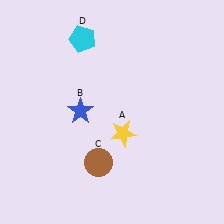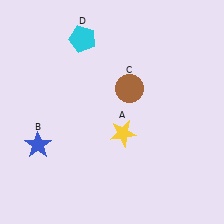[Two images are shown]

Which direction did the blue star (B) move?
The blue star (B) moved left.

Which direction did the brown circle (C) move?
The brown circle (C) moved up.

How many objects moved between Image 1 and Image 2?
2 objects moved between the two images.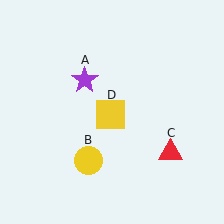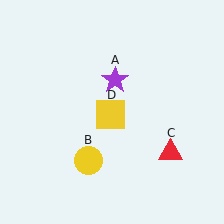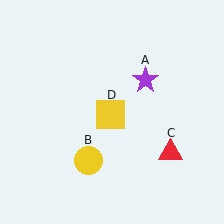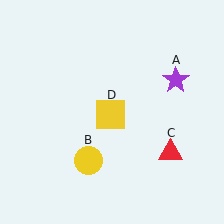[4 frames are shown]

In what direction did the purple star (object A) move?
The purple star (object A) moved right.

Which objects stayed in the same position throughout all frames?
Yellow circle (object B) and red triangle (object C) and yellow square (object D) remained stationary.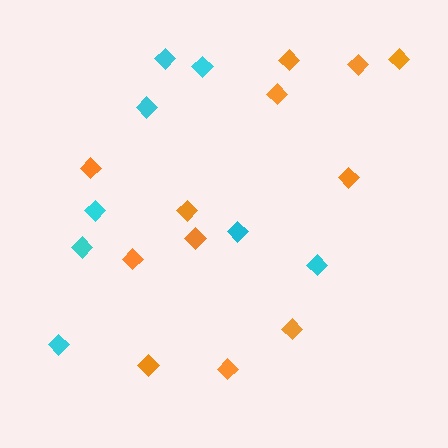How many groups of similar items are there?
There are 2 groups: one group of orange diamonds (12) and one group of cyan diamonds (8).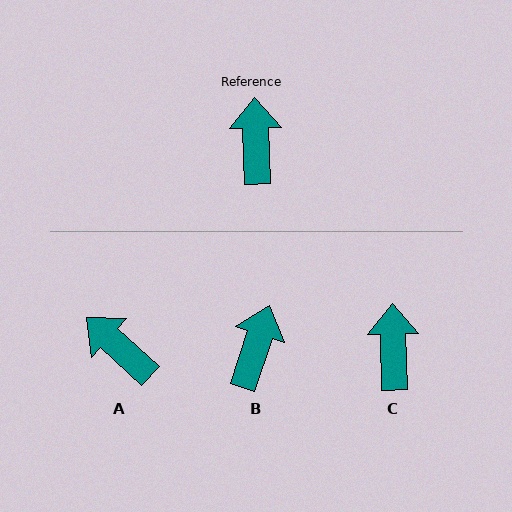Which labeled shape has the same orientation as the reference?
C.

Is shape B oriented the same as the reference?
No, it is off by about 20 degrees.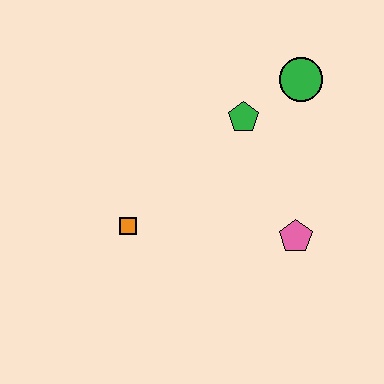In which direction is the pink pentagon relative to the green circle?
The pink pentagon is below the green circle.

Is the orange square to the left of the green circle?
Yes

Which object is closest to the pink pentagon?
The green pentagon is closest to the pink pentagon.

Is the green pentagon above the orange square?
Yes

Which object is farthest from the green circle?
The orange square is farthest from the green circle.